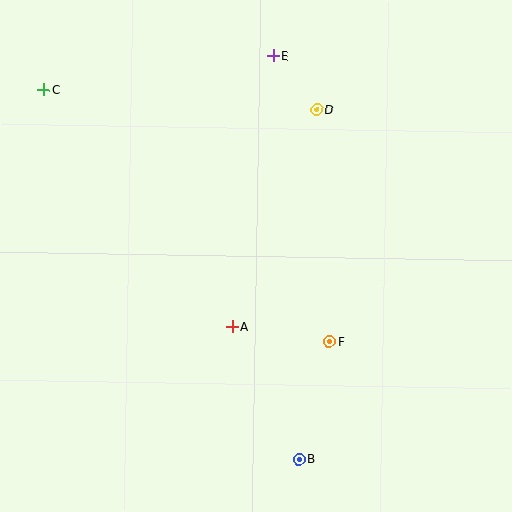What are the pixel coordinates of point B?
Point B is at (299, 459).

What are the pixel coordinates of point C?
Point C is at (44, 90).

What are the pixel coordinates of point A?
Point A is at (232, 326).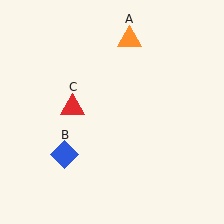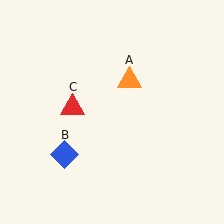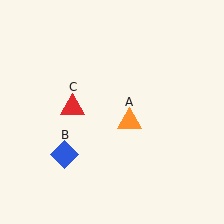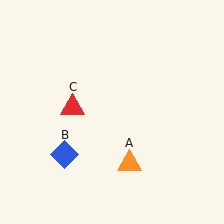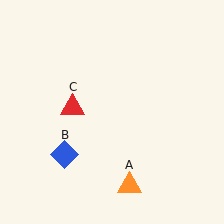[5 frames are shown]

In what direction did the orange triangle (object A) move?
The orange triangle (object A) moved down.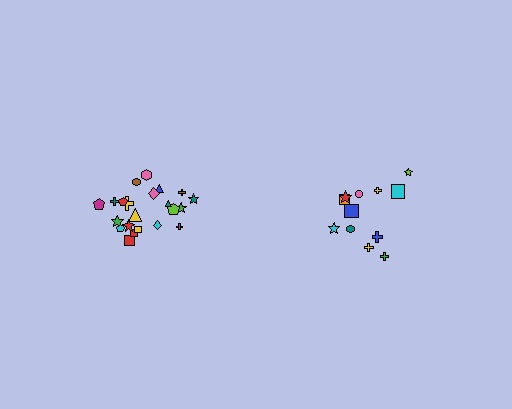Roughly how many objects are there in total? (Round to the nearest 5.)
Roughly 35 objects in total.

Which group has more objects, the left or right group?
The left group.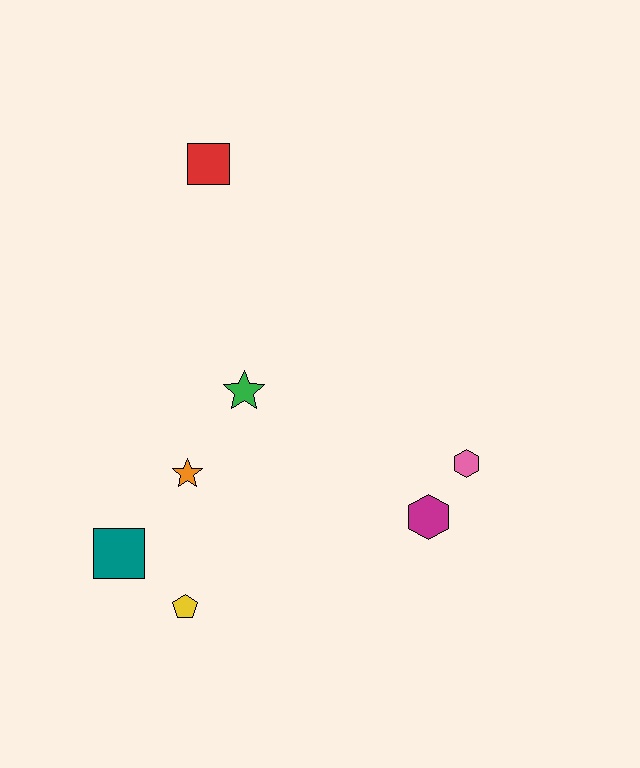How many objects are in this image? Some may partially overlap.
There are 7 objects.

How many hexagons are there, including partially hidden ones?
There are 2 hexagons.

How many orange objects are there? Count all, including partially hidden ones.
There is 1 orange object.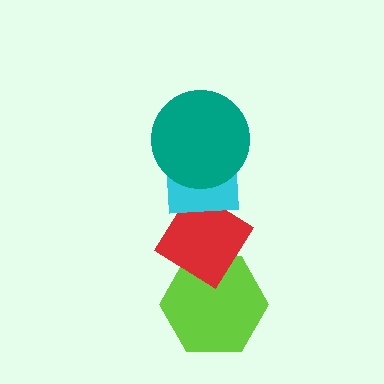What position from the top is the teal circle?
The teal circle is 1st from the top.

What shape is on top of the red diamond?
The cyan square is on top of the red diamond.